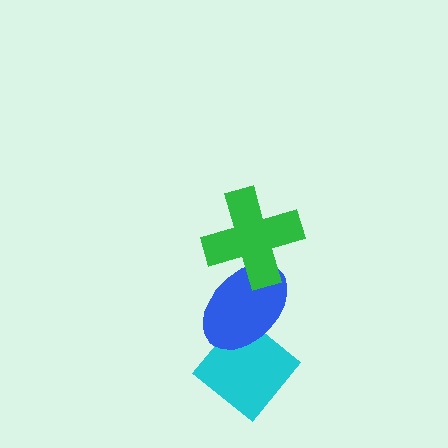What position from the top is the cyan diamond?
The cyan diamond is 3rd from the top.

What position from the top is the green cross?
The green cross is 1st from the top.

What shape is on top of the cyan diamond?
The blue ellipse is on top of the cyan diamond.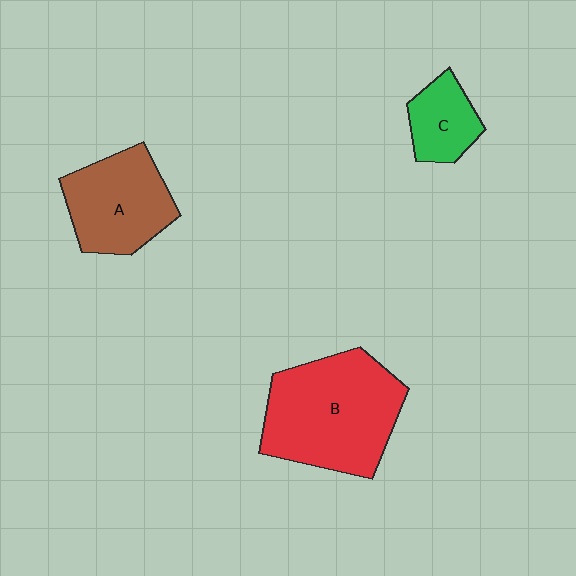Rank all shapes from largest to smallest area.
From largest to smallest: B (red), A (brown), C (green).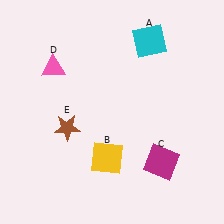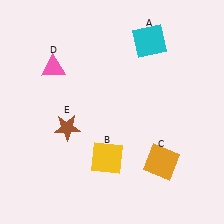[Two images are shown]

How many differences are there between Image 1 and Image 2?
There is 1 difference between the two images.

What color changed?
The square (C) changed from magenta in Image 1 to orange in Image 2.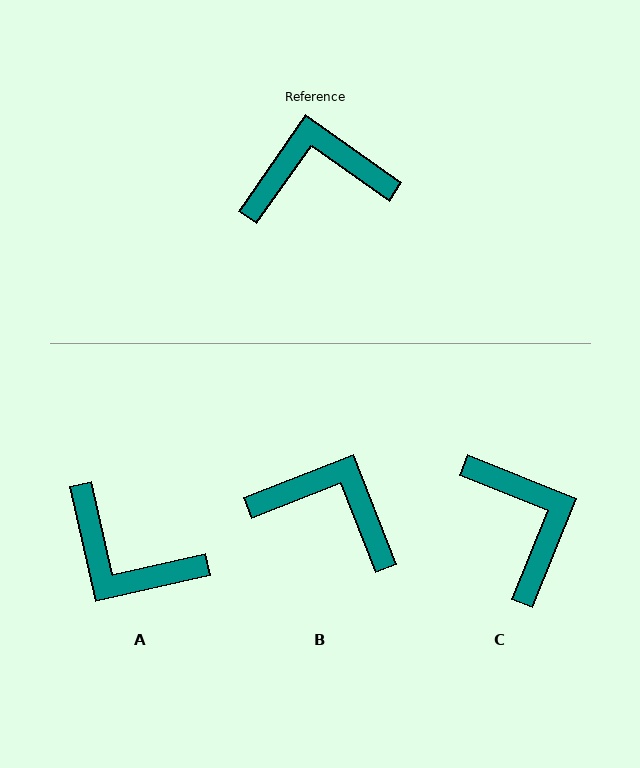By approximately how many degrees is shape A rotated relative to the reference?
Approximately 138 degrees counter-clockwise.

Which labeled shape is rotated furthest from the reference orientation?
A, about 138 degrees away.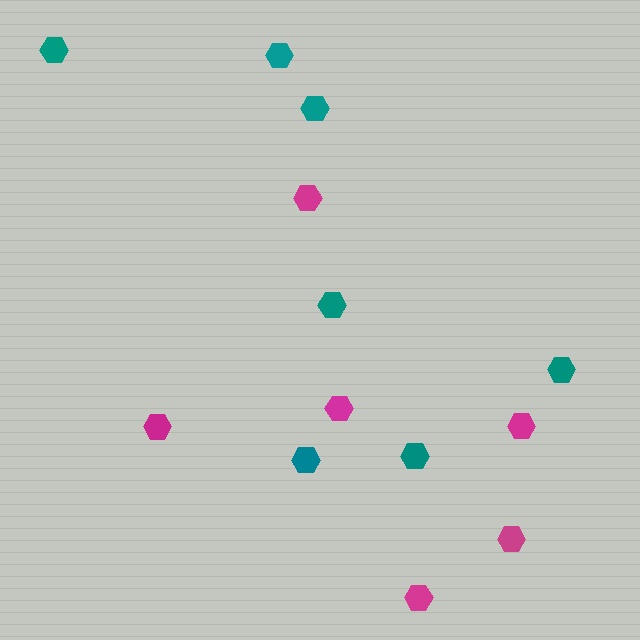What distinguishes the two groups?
There are 2 groups: one group of magenta hexagons (6) and one group of teal hexagons (7).